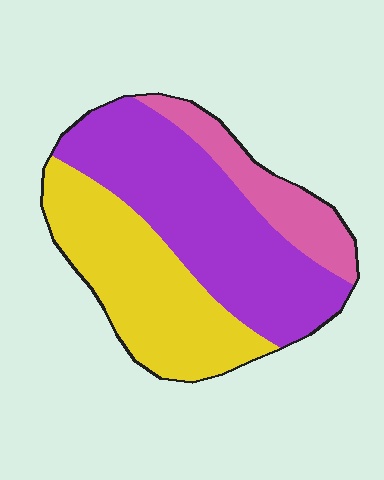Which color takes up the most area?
Purple, at roughly 45%.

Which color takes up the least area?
Pink, at roughly 15%.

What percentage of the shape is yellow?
Yellow covers 37% of the shape.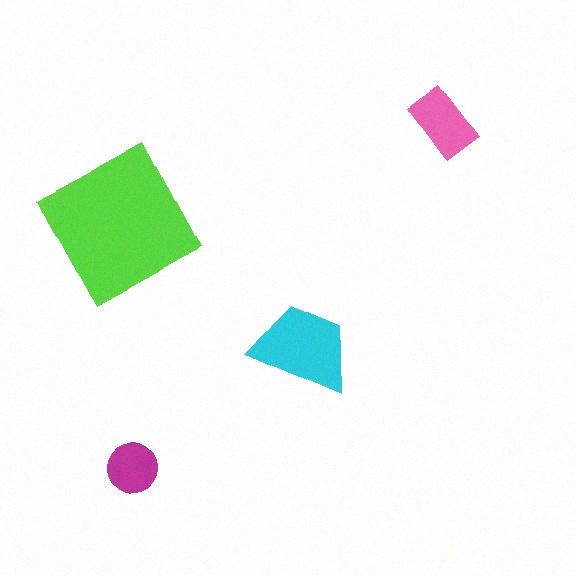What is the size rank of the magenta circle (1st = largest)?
4th.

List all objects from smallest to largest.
The magenta circle, the pink rectangle, the cyan trapezoid, the lime square.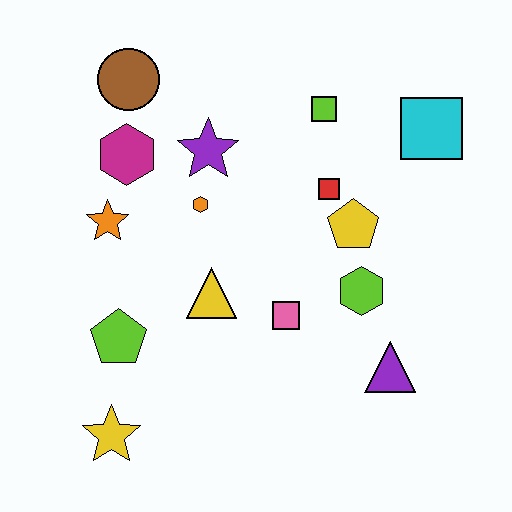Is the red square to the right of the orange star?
Yes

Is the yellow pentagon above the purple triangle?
Yes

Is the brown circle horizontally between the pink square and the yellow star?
Yes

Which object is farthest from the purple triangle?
The brown circle is farthest from the purple triangle.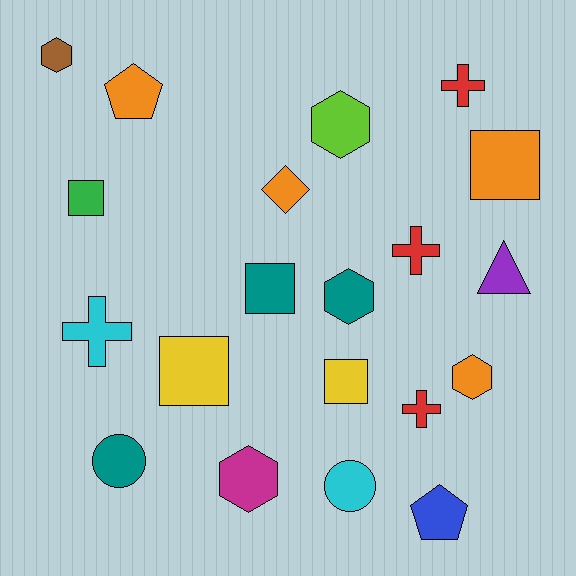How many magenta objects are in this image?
There is 1 magenta object.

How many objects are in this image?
There are 20 objects.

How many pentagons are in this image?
There are 2 pentagons.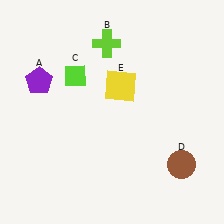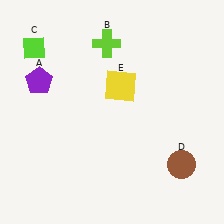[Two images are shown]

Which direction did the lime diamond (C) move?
The lime diamond (C) moved left.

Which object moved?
The lime diamond (C) moved left.